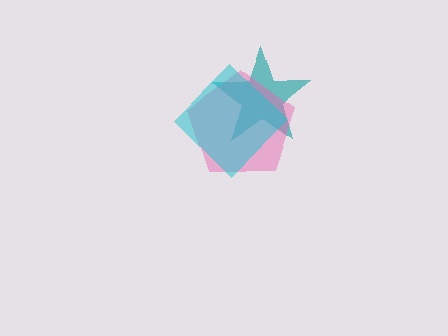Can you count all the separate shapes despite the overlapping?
Yes, there are 3 separate shapes.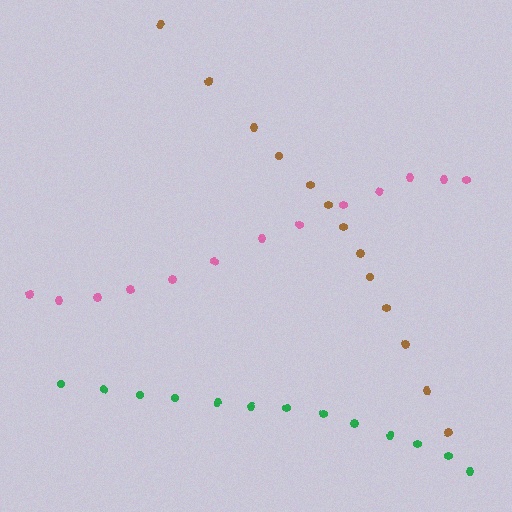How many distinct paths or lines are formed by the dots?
There are 3 distinct paths.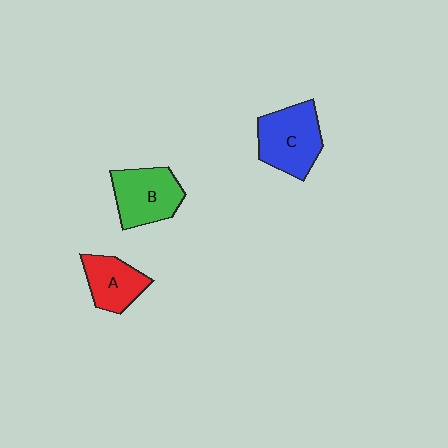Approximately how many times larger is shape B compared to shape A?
Approximately 1.3 times.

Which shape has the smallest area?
Shape A (red).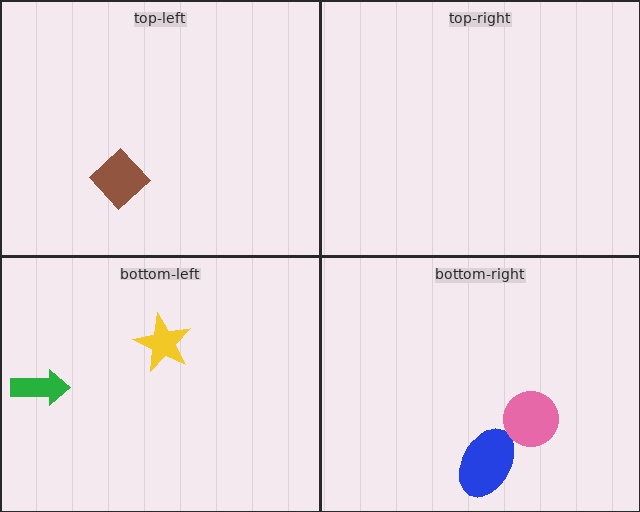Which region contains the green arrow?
The bottom-left region.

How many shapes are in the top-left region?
1.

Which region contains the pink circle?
The bottom-right region.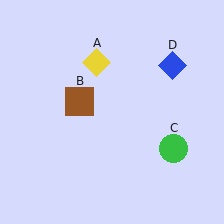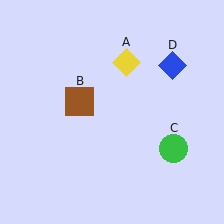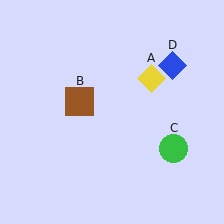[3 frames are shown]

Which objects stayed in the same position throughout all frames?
Brown square (object B) and green circle (object C) and blue diamond (object D) remained stationary.